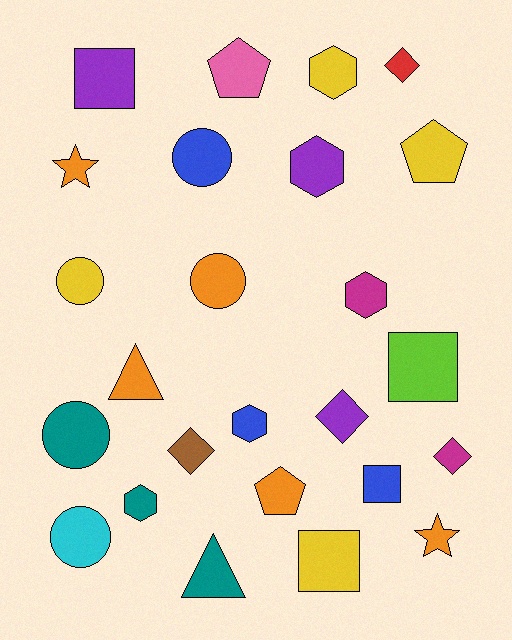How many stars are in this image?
There are 2 stars.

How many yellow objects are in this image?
There are 4 yellow objects.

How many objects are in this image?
There are 25 objects.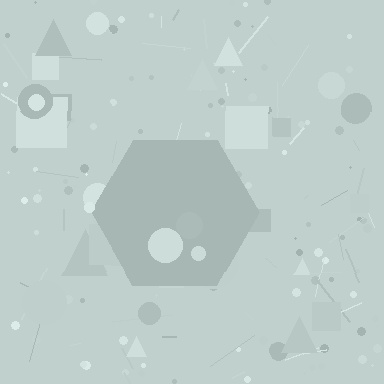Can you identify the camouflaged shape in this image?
The camouflaged shape is a hexagon.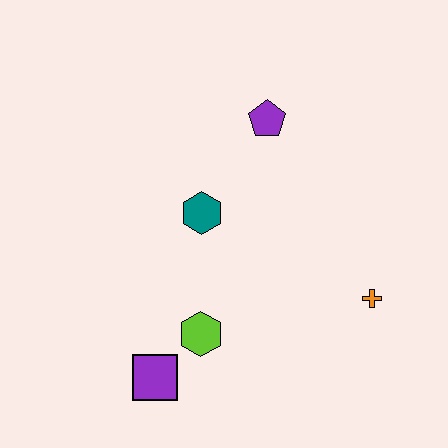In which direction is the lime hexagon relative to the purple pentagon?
The lime hexagon is below the purple pentagon.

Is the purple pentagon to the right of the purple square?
Yes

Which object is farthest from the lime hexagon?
The purple pentagon is farthest from the lime hexagon.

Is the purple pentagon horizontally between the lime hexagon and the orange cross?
Yes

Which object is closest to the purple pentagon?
The teal hexagon is closest to the purple pentagon.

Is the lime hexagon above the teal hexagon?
No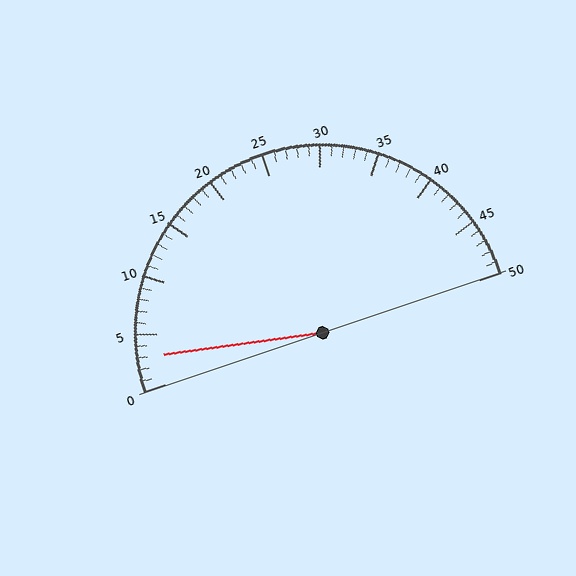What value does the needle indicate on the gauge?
The needle indicates approximately 3.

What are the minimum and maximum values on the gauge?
The gauge ranges from 0 to 50.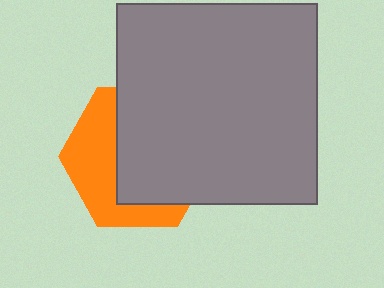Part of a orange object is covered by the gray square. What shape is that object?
It is a hexagon.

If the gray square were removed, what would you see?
You would see the complete orange hexagon.